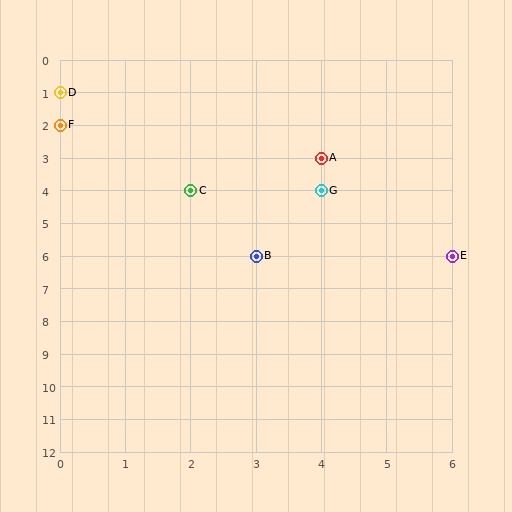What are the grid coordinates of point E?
Point E is at grid coordinates (6, 6).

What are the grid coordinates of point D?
Point D is at grid coordinates (0, 1).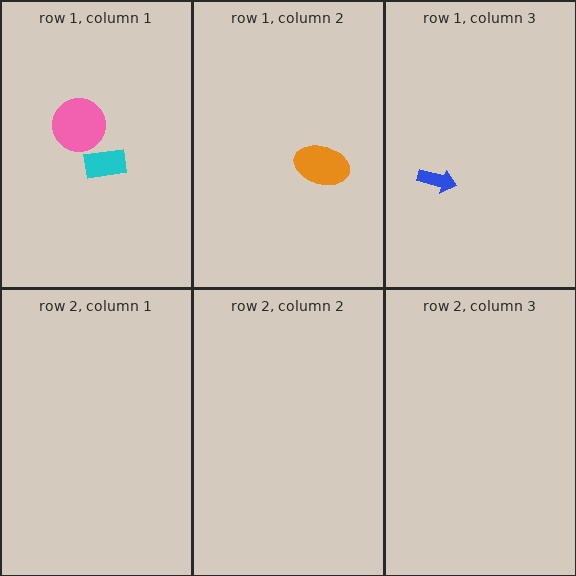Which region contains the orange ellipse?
The row 1, column 2 region.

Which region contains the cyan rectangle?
The row 1, column 1 region.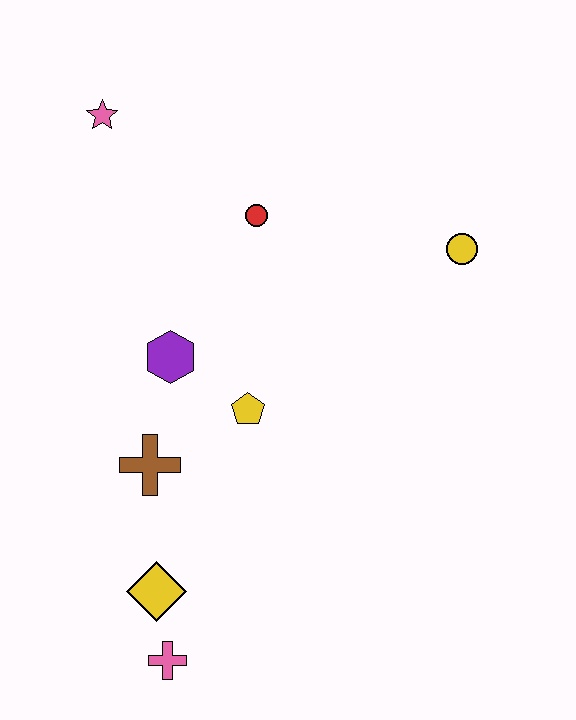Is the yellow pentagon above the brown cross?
Yes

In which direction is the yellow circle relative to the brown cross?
The yellow circle is to the right of the brown cross.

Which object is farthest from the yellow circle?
The pink cross is farthest from the yellow circle.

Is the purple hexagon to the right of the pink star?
Yes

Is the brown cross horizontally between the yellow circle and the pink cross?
No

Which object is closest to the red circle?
The purple hexagon is closest to the red circle.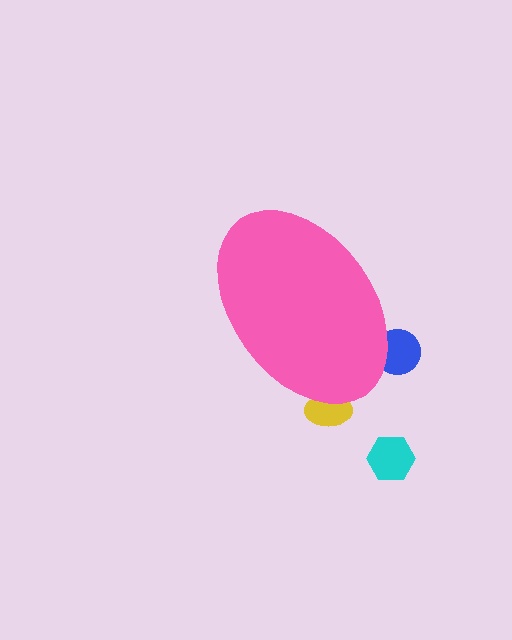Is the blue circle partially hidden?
Yes, the blue circle is partially hidden behind the pink ellipse.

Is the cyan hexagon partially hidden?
No, the cyan hexagon is fully visible.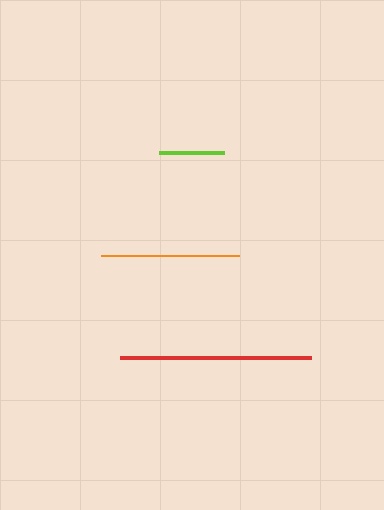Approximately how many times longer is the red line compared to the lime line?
The red line is approximately 3.0 times the length of the lime line.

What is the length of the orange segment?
The orange segment is approximately 138 pixels long.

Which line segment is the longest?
The red line is the longest at approximately 191 pixels.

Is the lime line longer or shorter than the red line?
The red line is longer than the lime line.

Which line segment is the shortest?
The lime line is the shortest at approximately 64 pixels.